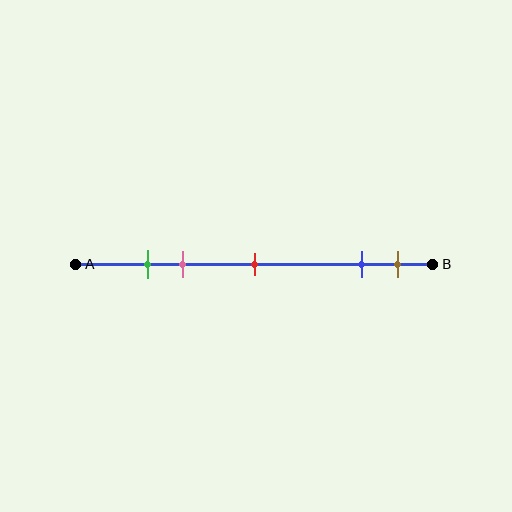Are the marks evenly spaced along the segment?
No, the marks are not evenly spaced.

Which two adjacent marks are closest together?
The green and pink marks are the closest adjacent pair.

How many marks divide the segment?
There are 5 marks dividing the segment.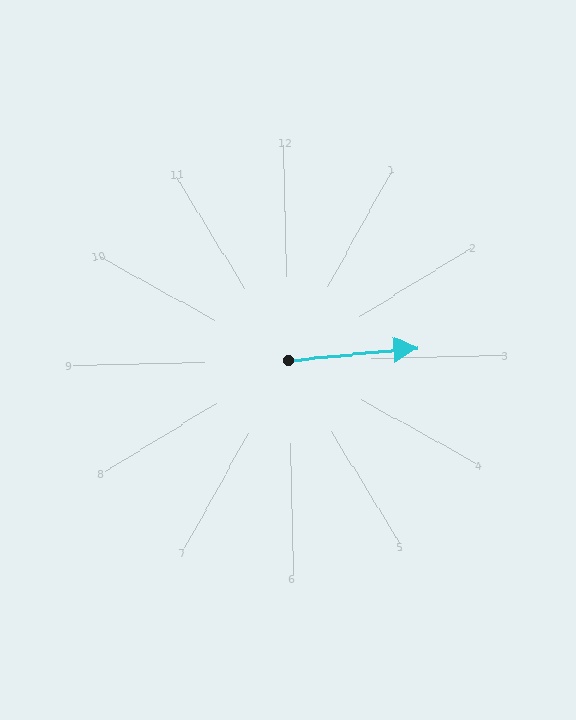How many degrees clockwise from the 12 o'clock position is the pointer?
Approximately 86 degrees.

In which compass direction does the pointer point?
East.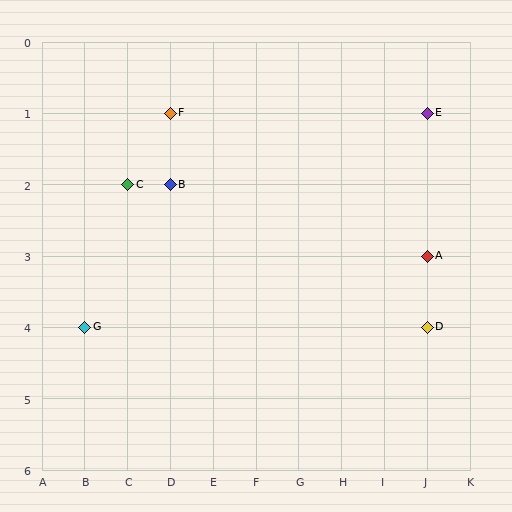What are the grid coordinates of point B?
Point B is at grid coordinates (D, 2).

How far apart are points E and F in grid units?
Points E and F are 6 columns apart.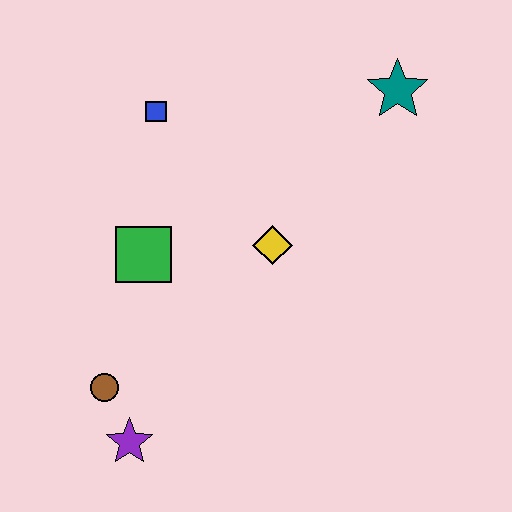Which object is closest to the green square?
The yellow diamond is closest to the green square.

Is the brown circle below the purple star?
No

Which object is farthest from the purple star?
The teal star is farthest from the purple star.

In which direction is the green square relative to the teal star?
The green square is to the left of the teal star.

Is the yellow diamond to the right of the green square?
Yes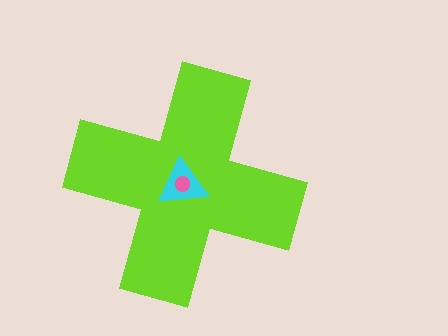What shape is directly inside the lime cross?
The cyan triangle.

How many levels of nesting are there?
3.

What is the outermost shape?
The lime cross.